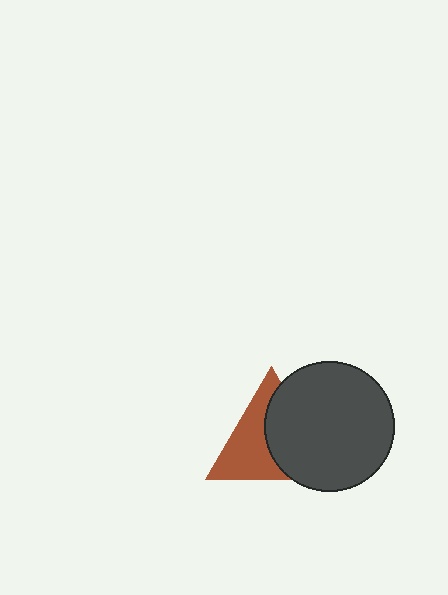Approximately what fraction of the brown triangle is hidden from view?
Roughly 49% of the brown triangle is hidden behind the dark gray circle.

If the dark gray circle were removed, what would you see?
You would see the complete brown triangle.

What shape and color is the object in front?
The object in front is a dark gray circle.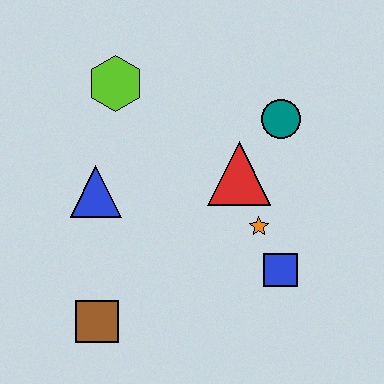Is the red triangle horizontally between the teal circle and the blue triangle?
Yes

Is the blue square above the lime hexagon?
No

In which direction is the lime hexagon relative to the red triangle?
The lime hexagon is to the left of the red triangle.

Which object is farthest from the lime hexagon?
The blue square is farthest from the lime hexagon.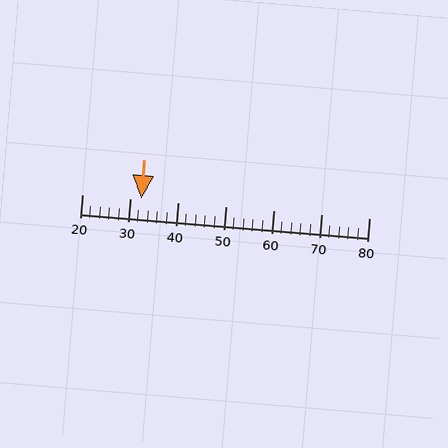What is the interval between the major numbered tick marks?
The major tick marks are spaced 10 units apart.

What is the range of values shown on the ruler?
The ruler shows values from 20 to 80.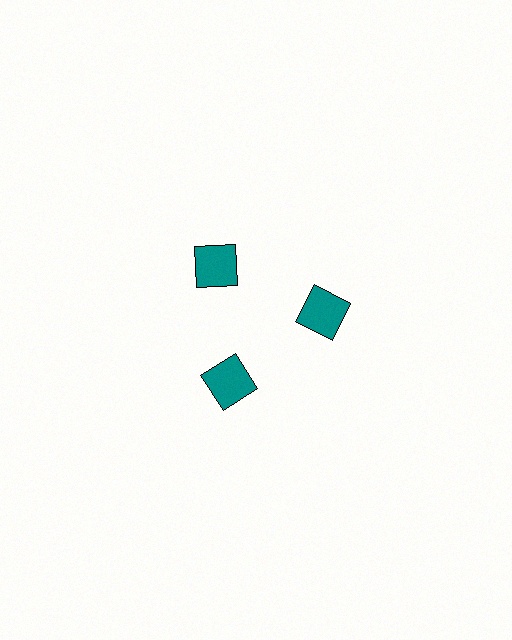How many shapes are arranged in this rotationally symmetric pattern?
There are 3 shapes, arranged in 3 groups of 1.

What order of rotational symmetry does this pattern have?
This pattern has 3-fold rotational symmetry.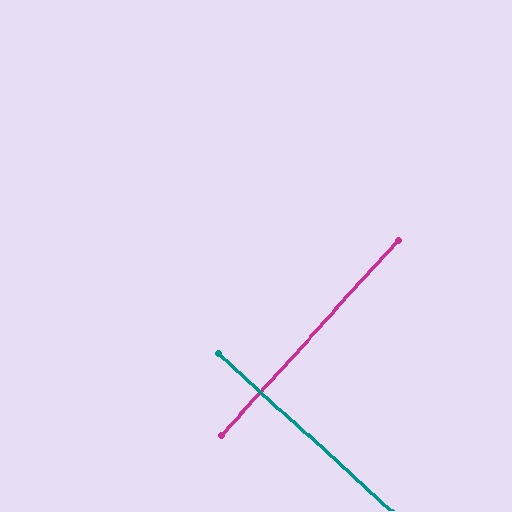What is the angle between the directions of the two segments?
Approximately 90 degrees.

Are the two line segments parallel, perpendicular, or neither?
Perpendicular — they meet at approximately 90°.